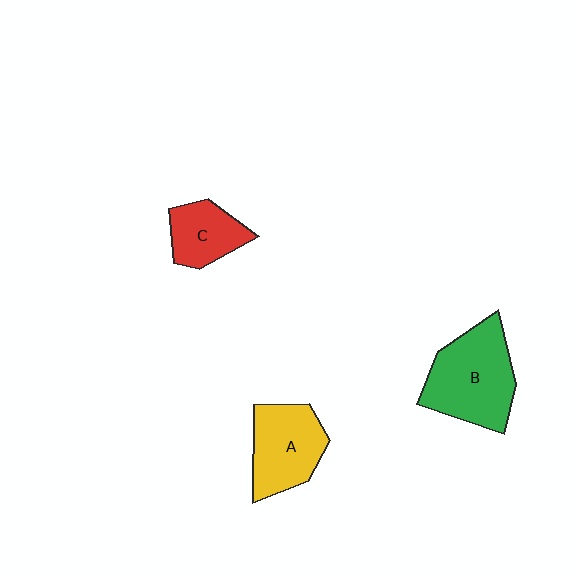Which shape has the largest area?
Shape B (green).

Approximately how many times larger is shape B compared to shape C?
Approximately 1.9 times.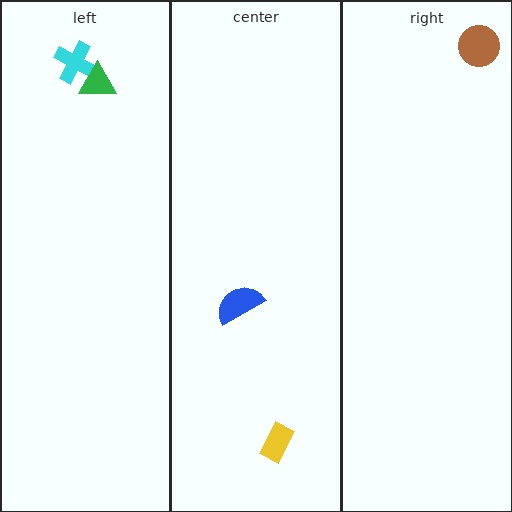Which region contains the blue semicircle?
The center region.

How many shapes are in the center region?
2.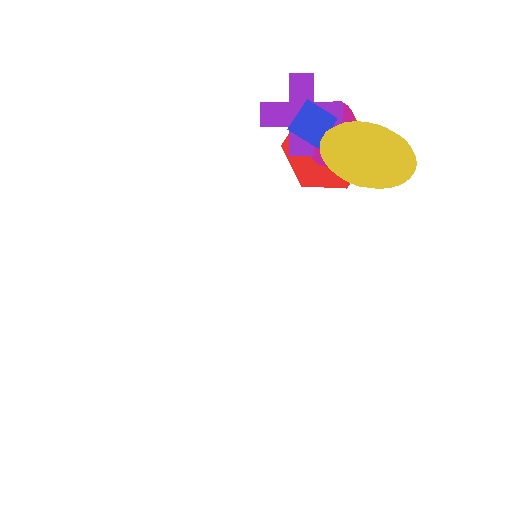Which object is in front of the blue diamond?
The yellow ellipse is in front of the blue diamond.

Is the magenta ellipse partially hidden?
Yes, it is partially covered by another shape.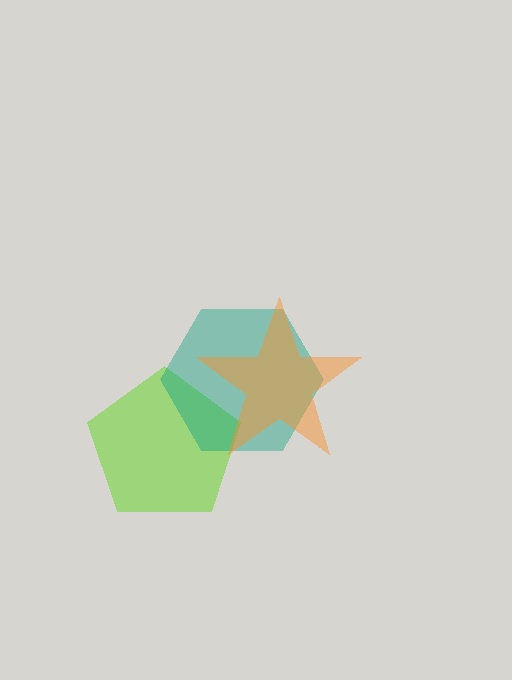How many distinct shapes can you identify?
There are 3 distinct shapes: a lime pentagon, a teal hexagon, an orange star.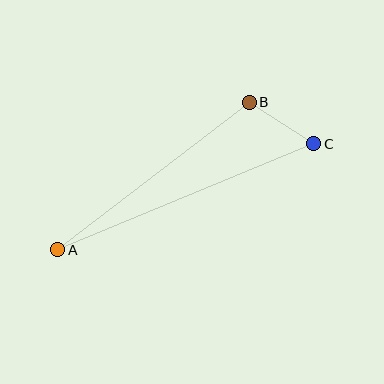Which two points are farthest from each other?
Points A and C are farthest from each other.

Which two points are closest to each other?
Points B and C are closest to each other.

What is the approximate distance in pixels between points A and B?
The distance between A and B is approximately 242 pixels.